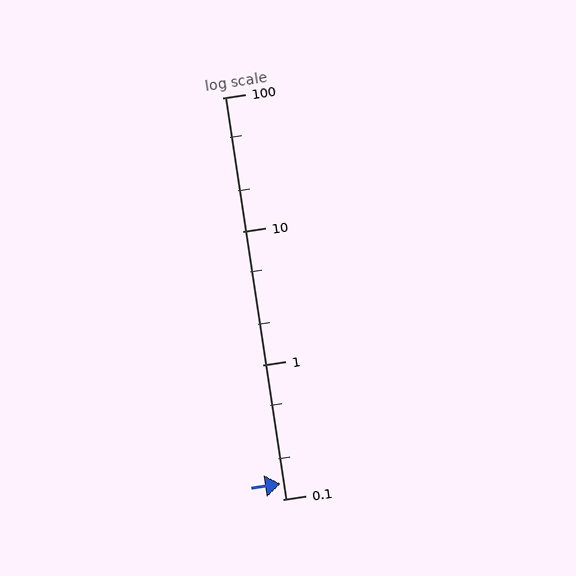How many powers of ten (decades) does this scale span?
The scale spans 3 decades, from 0.1 to 100.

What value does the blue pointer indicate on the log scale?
The pointer indicates approximately 0.13.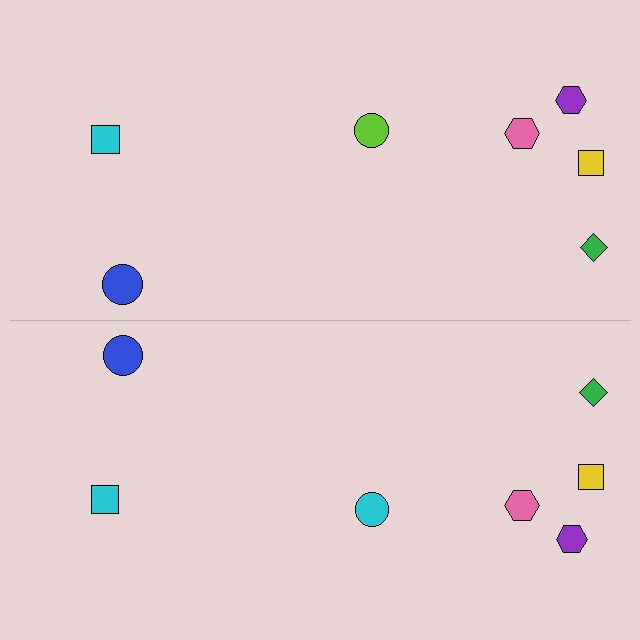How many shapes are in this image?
There are 14 shapes in this image.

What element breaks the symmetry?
The cyan circle on the bottom side breaks the symmetry — its mirror counterpart is lime.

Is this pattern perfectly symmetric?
No, the pattern is not perfectly symmetric. The cyan circle on the bottom side breaks the symmetry — its mirror counterpart is lime.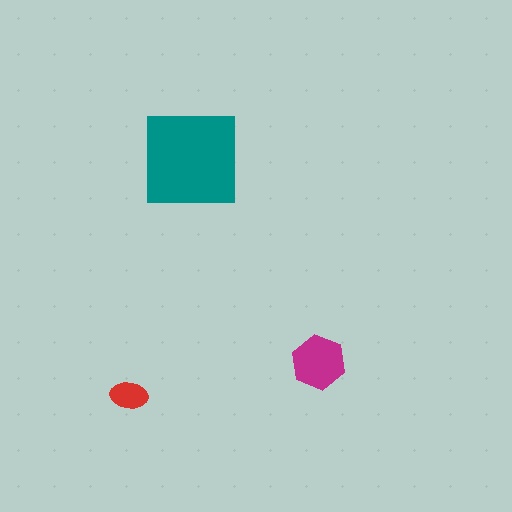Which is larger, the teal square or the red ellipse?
The teal square.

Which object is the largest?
The teal square.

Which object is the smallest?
The red ellipse.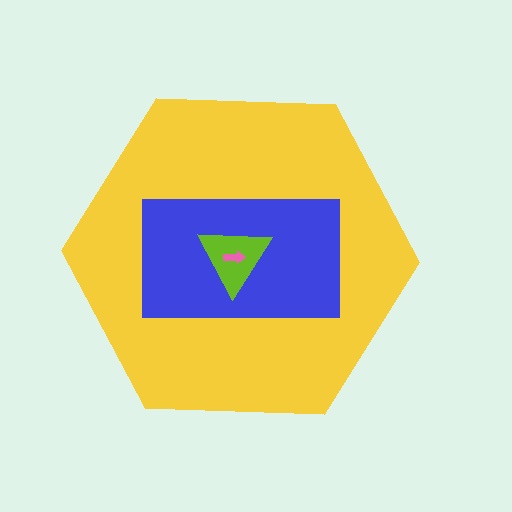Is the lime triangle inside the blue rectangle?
Yes.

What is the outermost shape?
The yellow hexagon.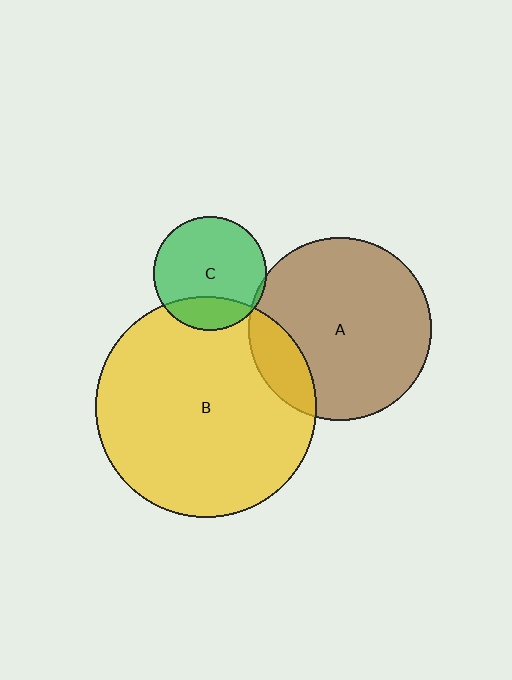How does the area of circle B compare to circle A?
Approximately 1.5 times.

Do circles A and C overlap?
Yes.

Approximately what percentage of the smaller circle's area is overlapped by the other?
Approximately 5%.